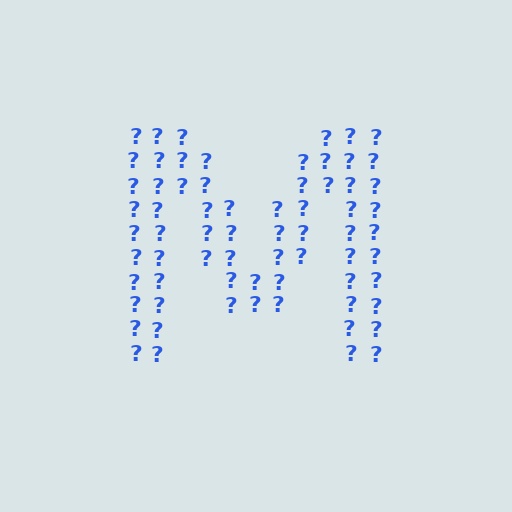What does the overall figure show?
The overall figure shows the letter M.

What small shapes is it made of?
It is made of small question marks.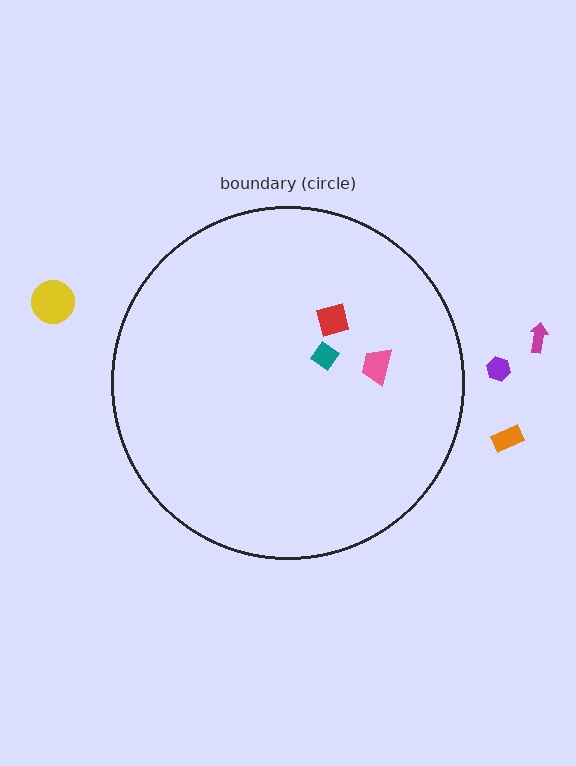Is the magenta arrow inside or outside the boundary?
Outside.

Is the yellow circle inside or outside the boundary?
Outside.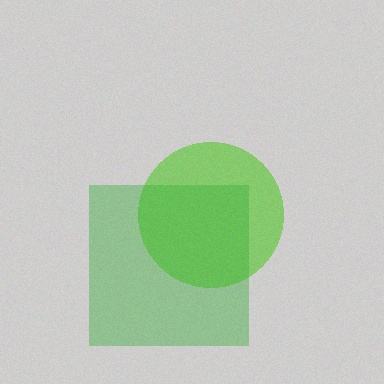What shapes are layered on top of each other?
The layered shapes are: a lime circle, a green square.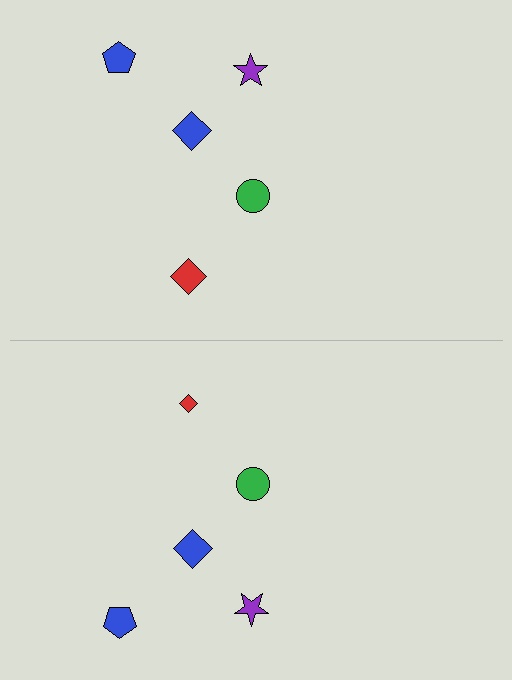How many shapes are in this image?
There are 10 shapes in this image.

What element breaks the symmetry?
The red diamond on the bottom side has a different size than its mirror counterpart.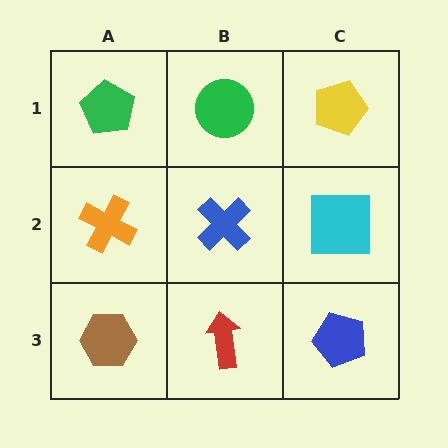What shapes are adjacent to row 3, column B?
A blue cross (row 2, column B), a brown hexagon (row 3, column A), a blue pentagon (row 3, column C).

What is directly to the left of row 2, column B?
An orange cross.